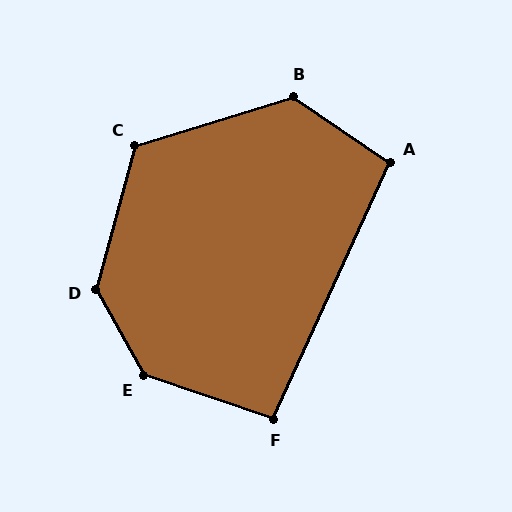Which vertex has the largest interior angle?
E, at approximately 138 degrees.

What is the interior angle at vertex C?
Approximately 122 degrees (obtuse).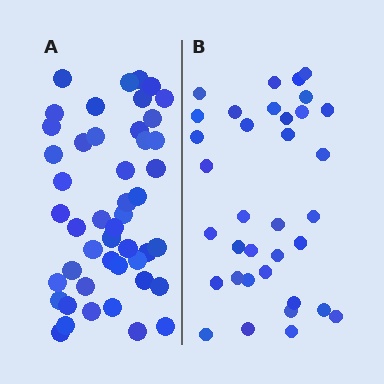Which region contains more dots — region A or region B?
Region A (the left region) has more dots.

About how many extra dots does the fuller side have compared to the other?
Region A has roughly 12 or so more dots than region B.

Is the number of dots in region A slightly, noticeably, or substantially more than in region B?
Region A has noticeably more, but not dramatically so. The ratio is roughly 1.3 to 1.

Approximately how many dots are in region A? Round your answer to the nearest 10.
About 50 dots. (The exact count is 47, which rounds to 50.)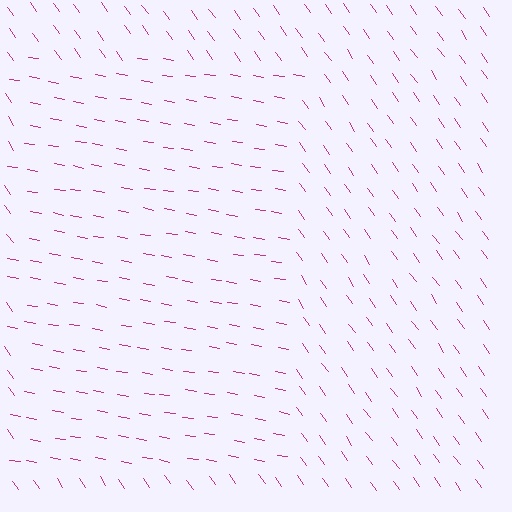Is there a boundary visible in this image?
Yes, there is a texture boundary formed by a change in line orientation.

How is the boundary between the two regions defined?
The boundary is defined purely by a change in line orientation (approximately 45 degrees difference). All lines are the same color and thickness.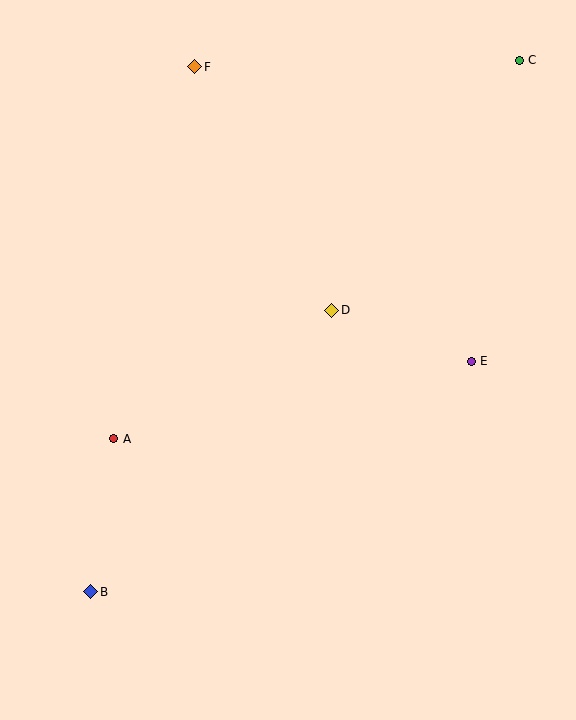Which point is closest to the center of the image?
Point D at (332, 310) is closest to the center.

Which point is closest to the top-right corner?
Point C is closest to the top-right corner.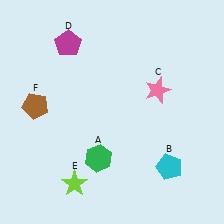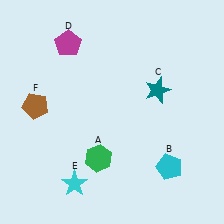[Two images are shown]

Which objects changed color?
C changed from pink to teal. E changed from lime to cyan.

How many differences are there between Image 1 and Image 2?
There are 2 differences between the two images.